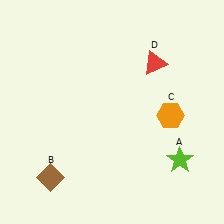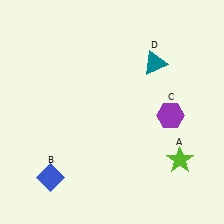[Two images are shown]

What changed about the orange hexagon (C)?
In Image 1, C is orange. In Image 2, it changed to purple.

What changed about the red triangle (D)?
In Image 1, D is red. In Image 2, it changed to teal.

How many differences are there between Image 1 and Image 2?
There are 3 differences between the two images.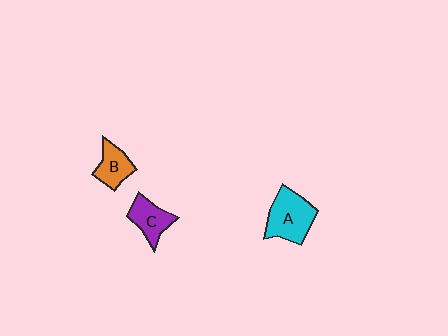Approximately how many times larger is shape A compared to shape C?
Approximately 1.5 times.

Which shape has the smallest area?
Shape B (orange).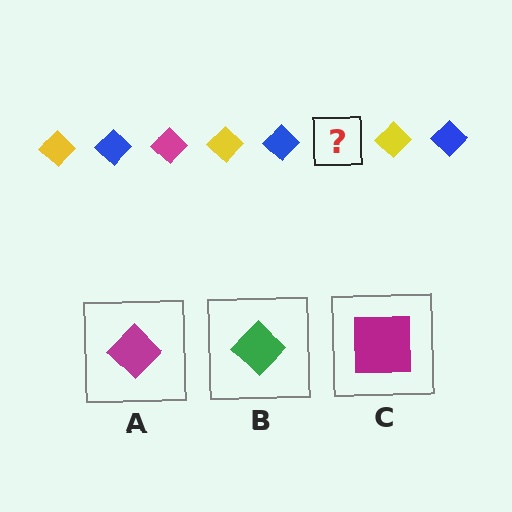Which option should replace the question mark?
Option A.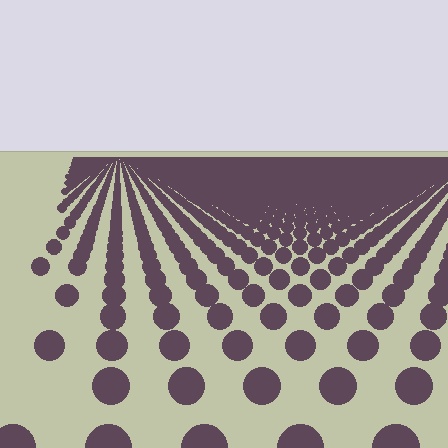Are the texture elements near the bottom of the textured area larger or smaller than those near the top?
Larger. Near the bottom, elements are closer to the viewer and appear at a bigger on-screen size.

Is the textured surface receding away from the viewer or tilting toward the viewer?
The surface is receding away from the viewer. Texture elements get smaller and denser toward the top.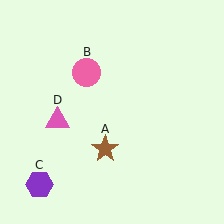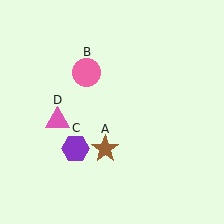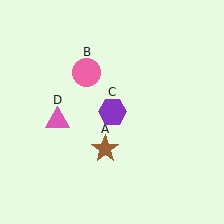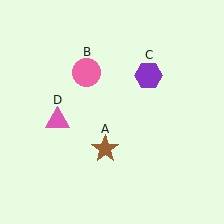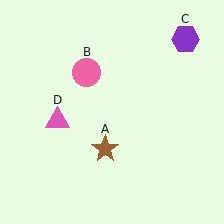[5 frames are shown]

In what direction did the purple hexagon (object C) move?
The purple hexagon (object C) moved up and to the right.